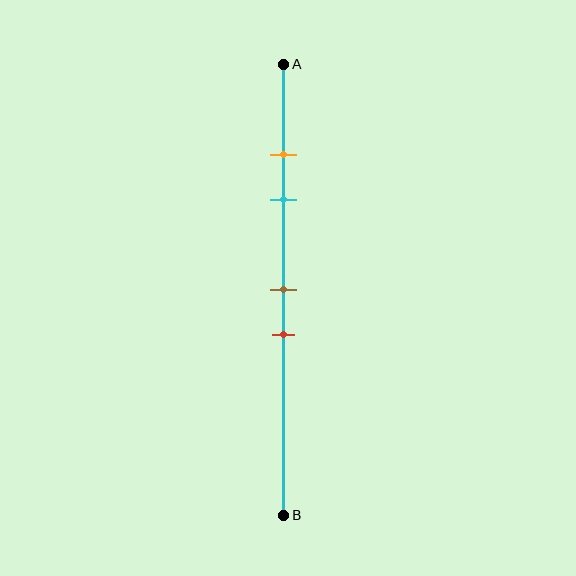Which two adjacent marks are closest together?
The orange and cyan marks are the closest adjacent pair.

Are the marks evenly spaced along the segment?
No, the marks are not evenly spaced.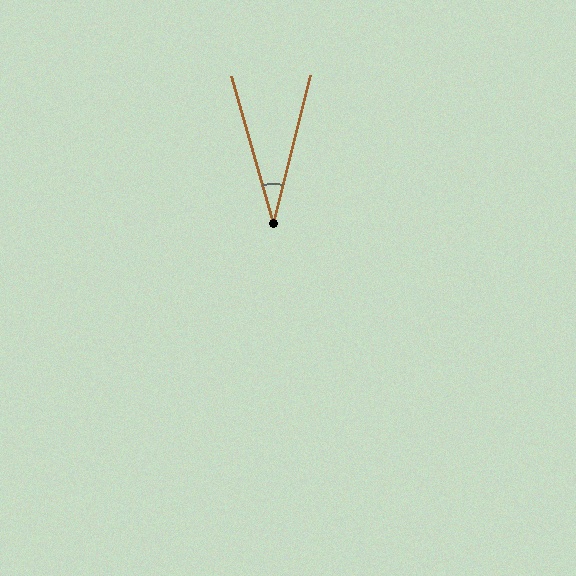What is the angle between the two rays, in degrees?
Approximately 30 degrees.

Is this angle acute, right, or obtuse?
It is acute.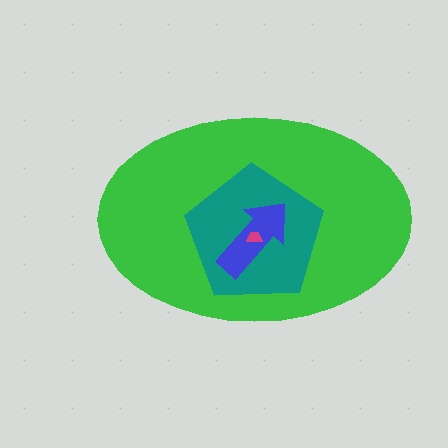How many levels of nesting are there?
4.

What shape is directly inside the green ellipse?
The teal pentagon.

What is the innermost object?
The magenta trapezoid.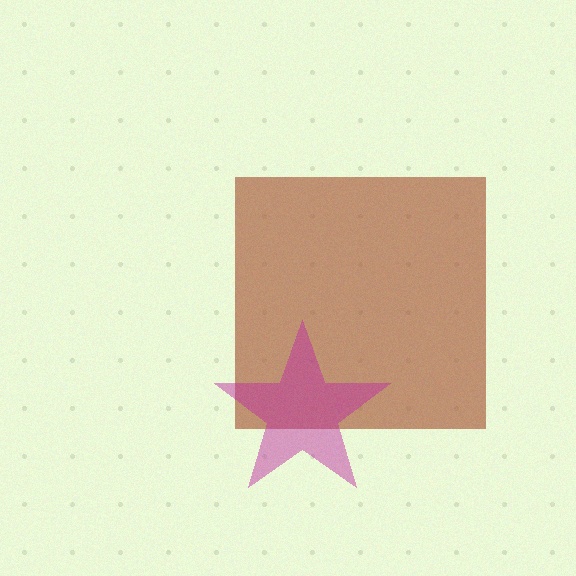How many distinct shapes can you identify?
There are 2 distinct shapes: a brown square, a magenta star.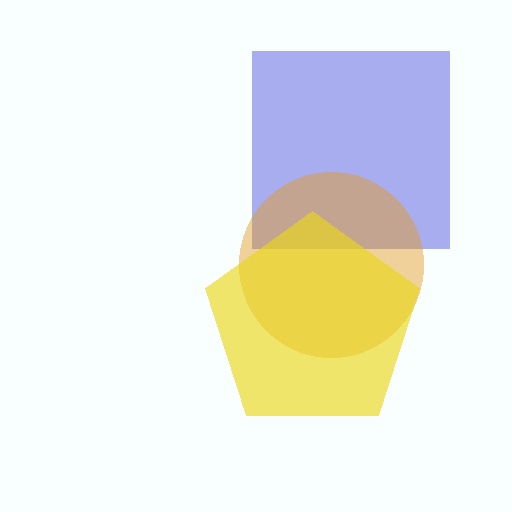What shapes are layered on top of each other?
The layered shapes are: a blue square, an orange circle, a yellow pentagon.